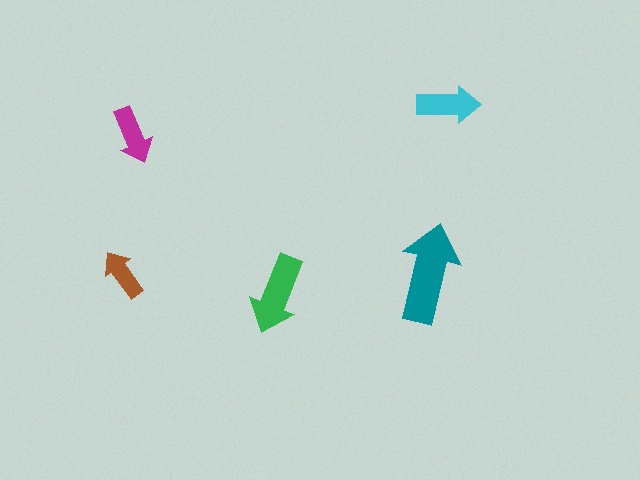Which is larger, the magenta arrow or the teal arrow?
The teal one.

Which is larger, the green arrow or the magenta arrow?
The green one.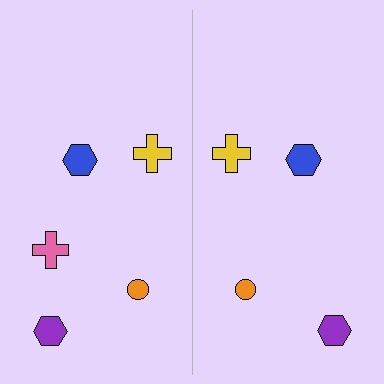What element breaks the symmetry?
A pink cross is missing from the right side.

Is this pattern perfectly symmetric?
No, the pattern is not perfectly symmetric. A pink cross is missing from the right side.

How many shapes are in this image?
There are 9 shapes in this image.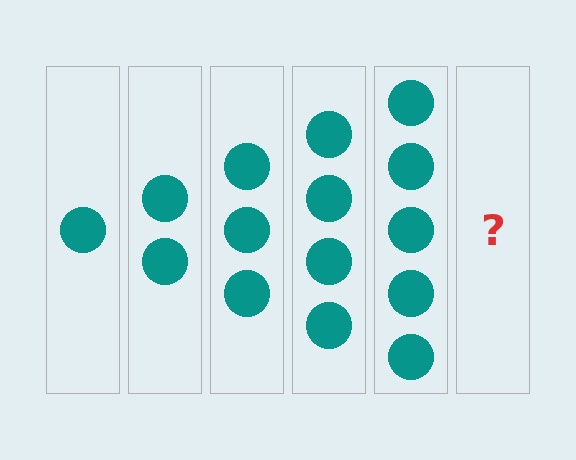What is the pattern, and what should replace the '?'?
The pattern is that each step adds one more circle. The '?' should be 6 circles.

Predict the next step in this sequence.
The next step is 6 circles.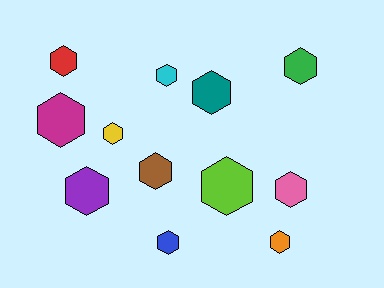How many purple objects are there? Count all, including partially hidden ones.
There is 1 purple object.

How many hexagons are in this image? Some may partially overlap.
There are 12 hexagons.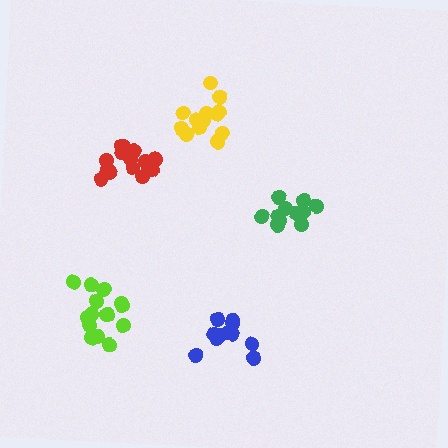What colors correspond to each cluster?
The clusters are colored: green, blue, yellow, lime, red.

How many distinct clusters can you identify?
There are 5 distinct clusters.